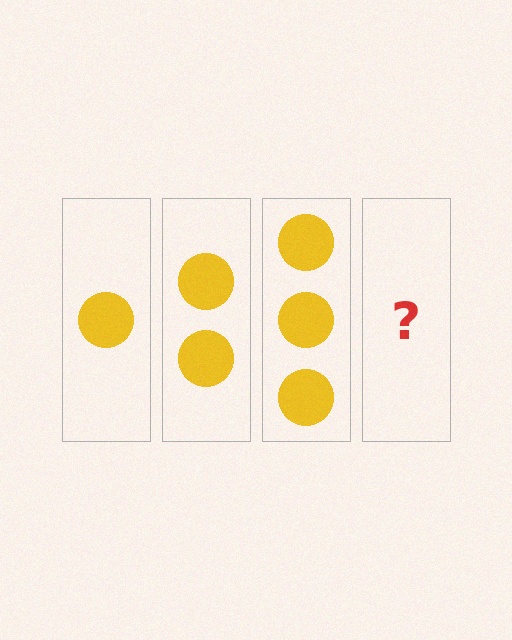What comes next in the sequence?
The next element should be 4 circles.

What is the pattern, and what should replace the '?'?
The pattern is that each step adds one more circle. The '?' should be 4 circles.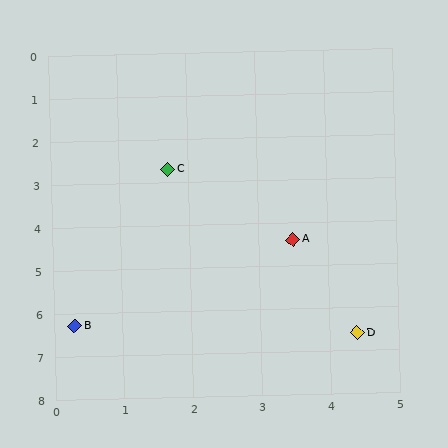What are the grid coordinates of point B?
Point B is at approximately (0.3, 6.3).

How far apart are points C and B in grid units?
Points C and B are about 3.9 grid units apart.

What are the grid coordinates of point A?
Point A is at approximately (3.5, 4.4).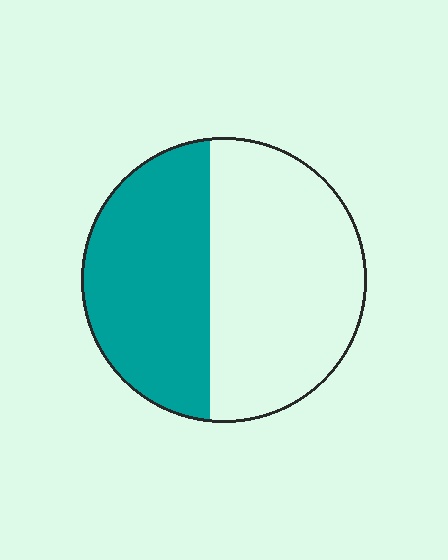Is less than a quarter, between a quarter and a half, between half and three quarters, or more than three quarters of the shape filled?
Between a quarter and a half.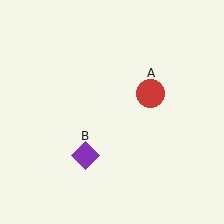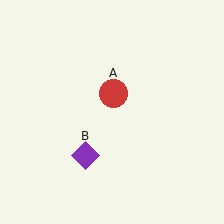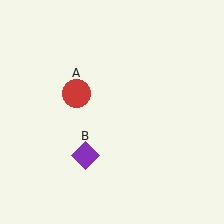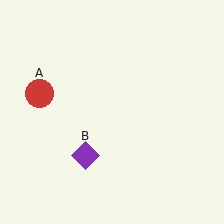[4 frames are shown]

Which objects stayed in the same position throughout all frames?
Purple diamond (object B) remained stationary.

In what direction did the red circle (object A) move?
The red circle (object A) moved left.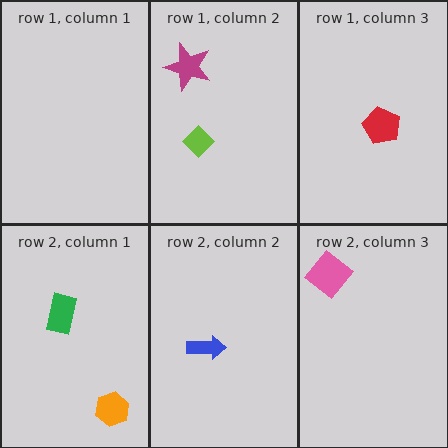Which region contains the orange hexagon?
The row 2, column 1 region.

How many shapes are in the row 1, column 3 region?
1.